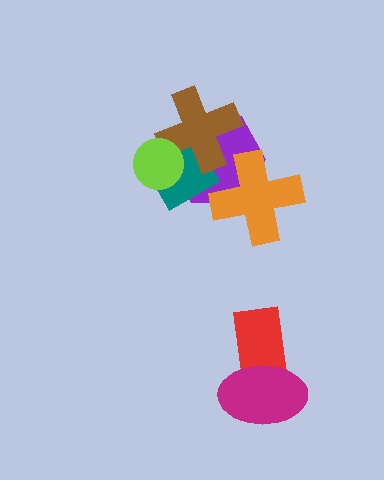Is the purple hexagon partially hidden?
Yes, it is partially covered by another shape.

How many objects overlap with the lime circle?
3 objects overlap with the lime circle.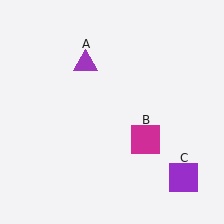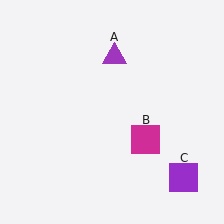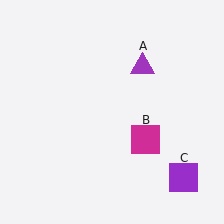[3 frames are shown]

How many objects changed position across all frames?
1 object changed position: purple triangle (object A).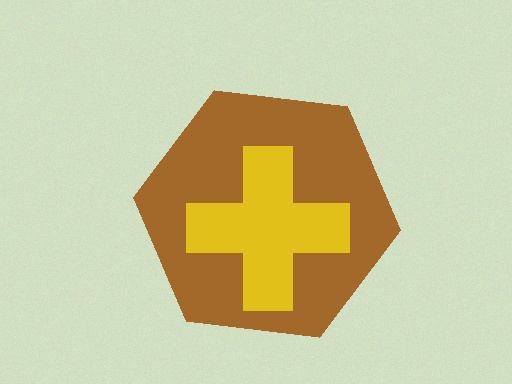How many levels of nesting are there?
2.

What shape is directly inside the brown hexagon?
The yellow cross.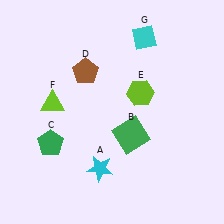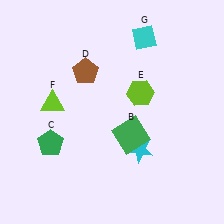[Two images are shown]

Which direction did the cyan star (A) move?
The cyan star (A) moved right.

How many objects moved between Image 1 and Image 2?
1 object moved between the two images.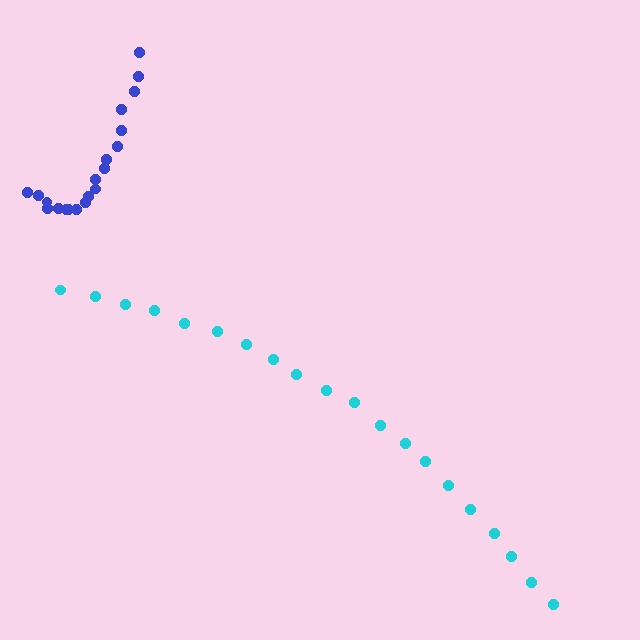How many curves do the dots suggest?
There are 2 distinct paths.